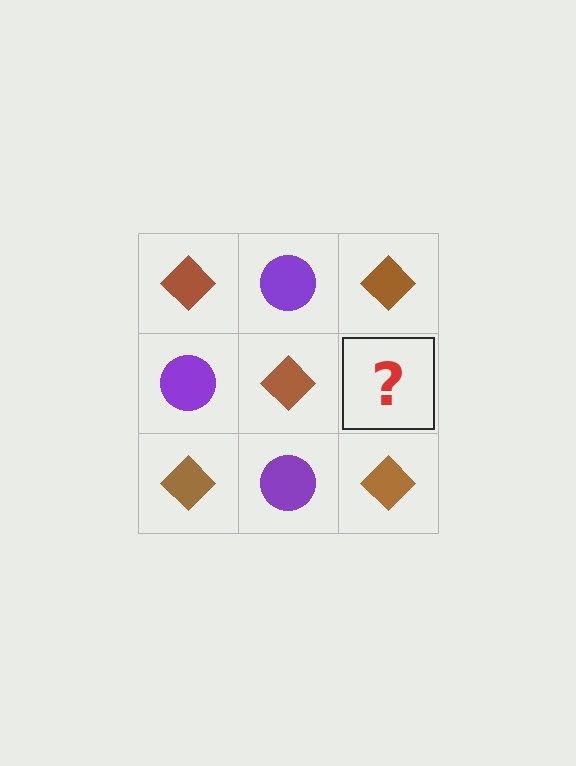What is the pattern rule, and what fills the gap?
The rule is that it alternates brown diamond and purple circle in a checkerboard pattern. The gap should be filled with a purple circle.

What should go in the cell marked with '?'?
The missing cell should contain a purple circle.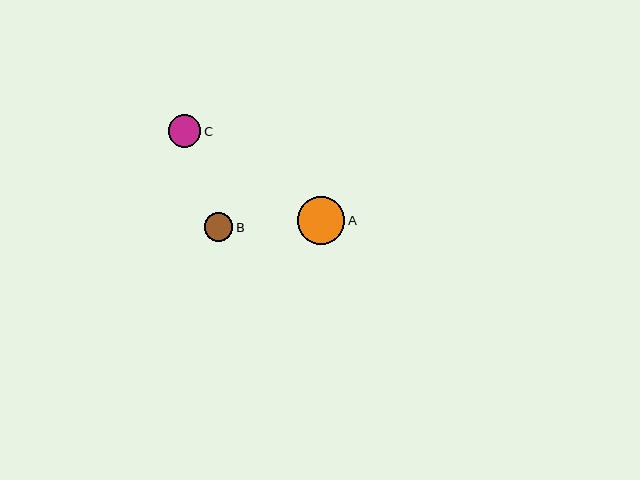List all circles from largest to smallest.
From largest to smallest: A, C, B.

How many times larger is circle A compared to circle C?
Circle A is approximately 1.5 times the size of circle C.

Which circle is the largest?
Circle A is the largest with a size of approximately 48 pixels.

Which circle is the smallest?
Circle B is the smallest with a size of approximately 29 pixels.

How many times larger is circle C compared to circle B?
Circle C is approximately 1.1 times the size of circle B.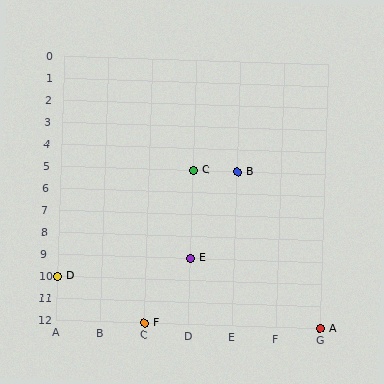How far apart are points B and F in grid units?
Points B and F are 2 columns and 7 rows apart (about 7.3 grid units diagonally).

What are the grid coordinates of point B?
Point B is at grid coordinates (E, 5).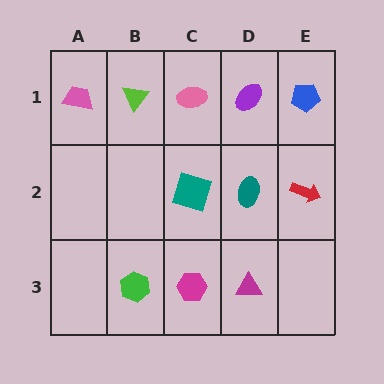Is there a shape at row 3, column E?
No, that cell is empty.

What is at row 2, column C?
A teal square.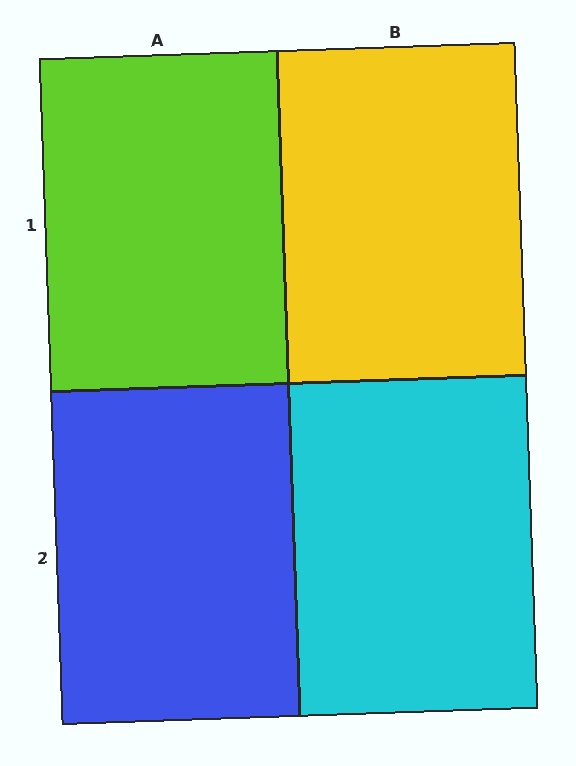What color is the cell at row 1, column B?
Yellow.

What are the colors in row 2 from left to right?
Blue, cyan.